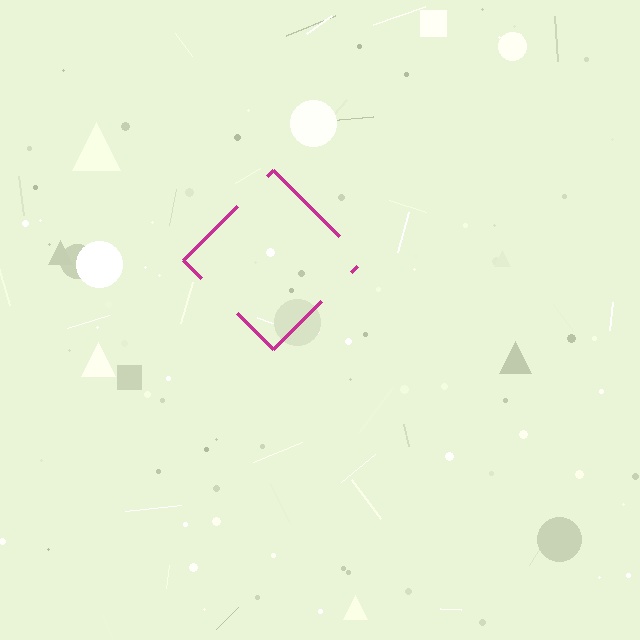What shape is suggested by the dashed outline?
The dashed outline suggests a diamond.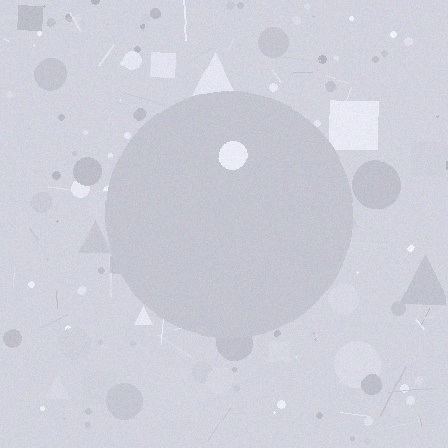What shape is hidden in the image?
A circle is hidden in the image.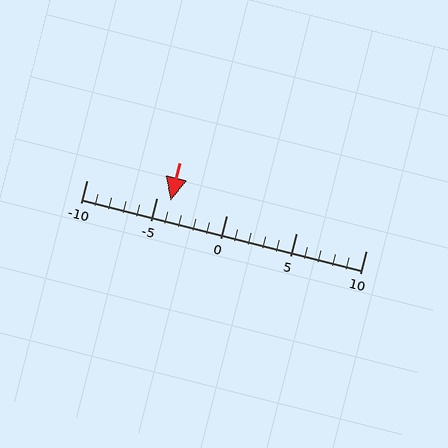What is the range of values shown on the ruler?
The ruler shows values from -10 to 10.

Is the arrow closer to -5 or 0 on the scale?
The arrow is closer to -5.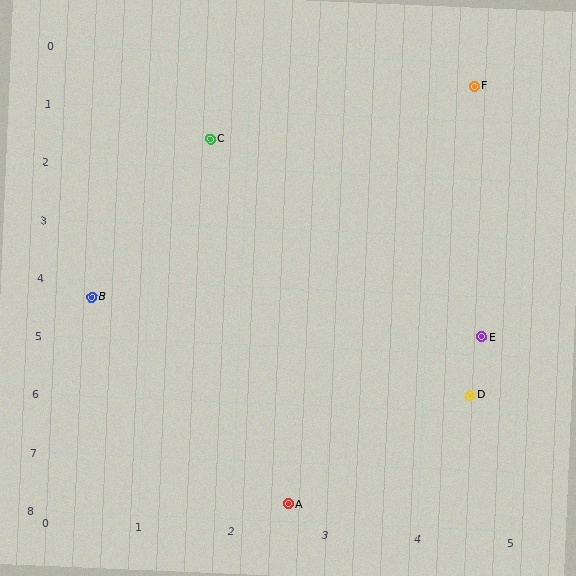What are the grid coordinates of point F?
Point F is at approximately (4.4, 0.4).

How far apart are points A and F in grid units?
Points A and F are about 7.5 grid units apart.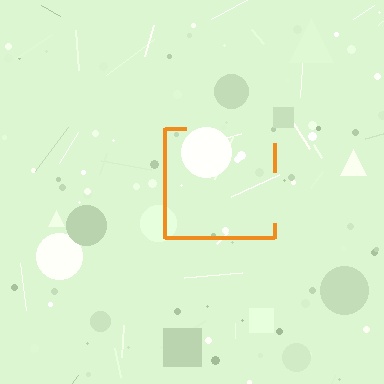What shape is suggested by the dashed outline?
The dashed outline suggests a square.